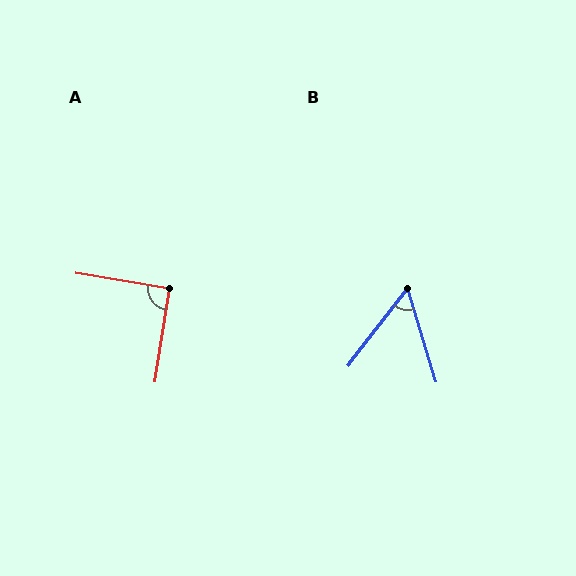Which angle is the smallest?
B, at approximately 55 degrees.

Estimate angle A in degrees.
Approximately 91 degrees.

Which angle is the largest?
A, at approximately 91 degrees.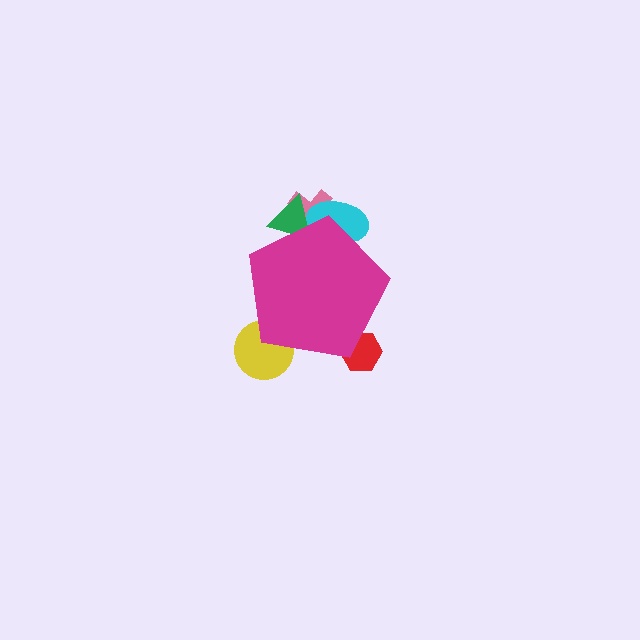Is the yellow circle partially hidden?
Yes, the yellow circle is partially hidden behind the magenta pentagon.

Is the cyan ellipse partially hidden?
Yes, the cyan ellipse is partially hidden behind the magenta pentagon.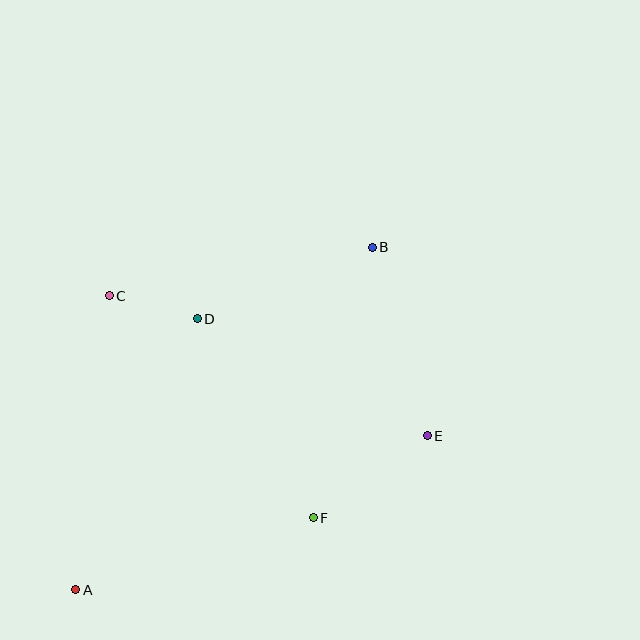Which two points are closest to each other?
Points C and D are closest to each other.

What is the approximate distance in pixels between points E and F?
The distance between E and F is approximately 140 pixels.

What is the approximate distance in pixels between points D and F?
The distance between D and F is approximately 230 pixels.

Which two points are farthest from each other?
Points A and B are farthest from each other.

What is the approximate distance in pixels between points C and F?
The distance between C and F is approximately 302 pixels.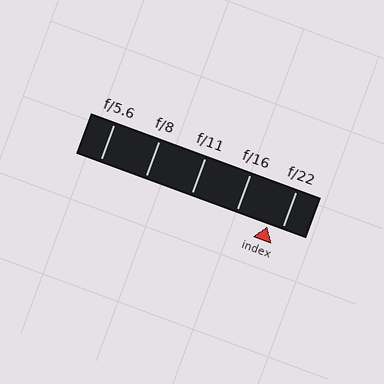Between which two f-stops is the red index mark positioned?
The index mark is between f/16 and f/22.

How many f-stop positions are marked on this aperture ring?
There are 5 f-stop positions marked.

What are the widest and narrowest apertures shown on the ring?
The widest aperture shown is f/5.6 and the narrowest is f/22.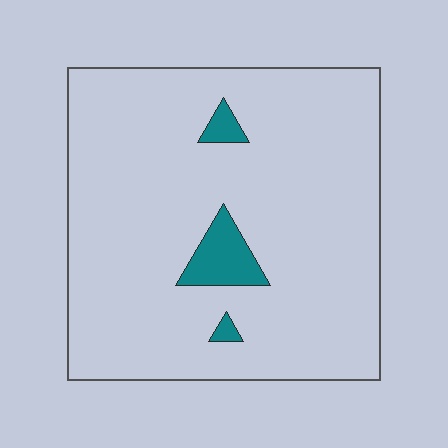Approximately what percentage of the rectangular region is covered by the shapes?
Approximately 5%.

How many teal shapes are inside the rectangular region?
3.